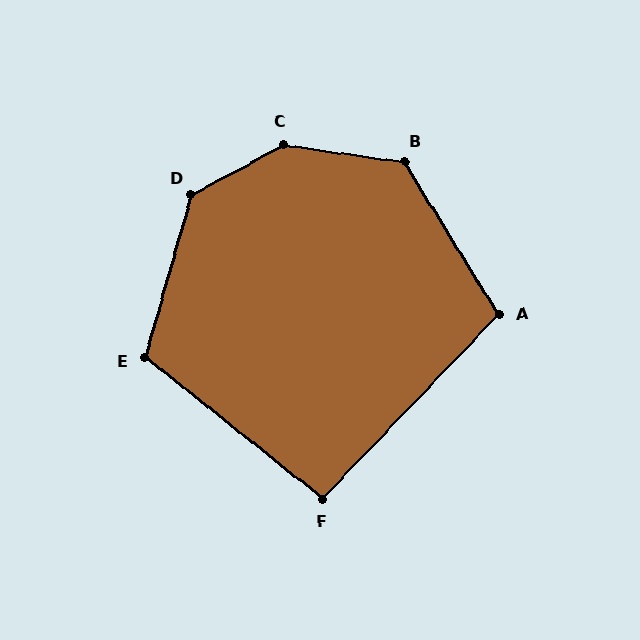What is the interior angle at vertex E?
Approximately 112 degrees (obtuse).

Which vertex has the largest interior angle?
C, at approximately 143 degrees.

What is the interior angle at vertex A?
Approximately 105 degrees (obtuse).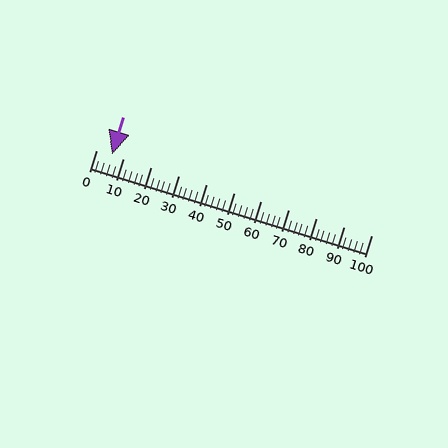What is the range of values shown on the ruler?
The ruler shows values from 0 to 100.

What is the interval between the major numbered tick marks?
The major tick marks are spaced 10 units apart.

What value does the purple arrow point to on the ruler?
The purple arrow points to approximately 6.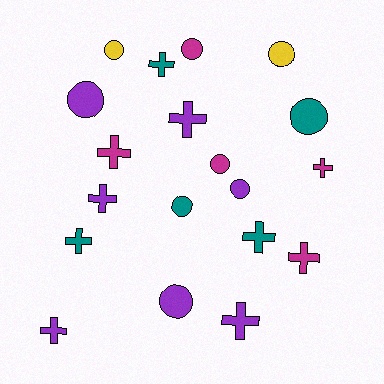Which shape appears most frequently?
Cross, with 10 objects.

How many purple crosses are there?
There are 4 purple crosses.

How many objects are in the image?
There are 19 objects.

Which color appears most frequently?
Purple, with 7 objects.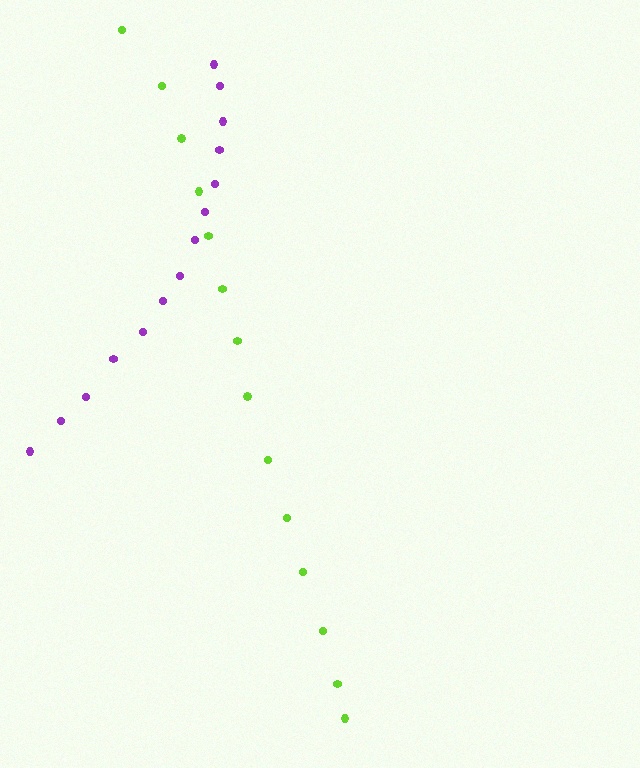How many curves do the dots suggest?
There are 2 distinct paths.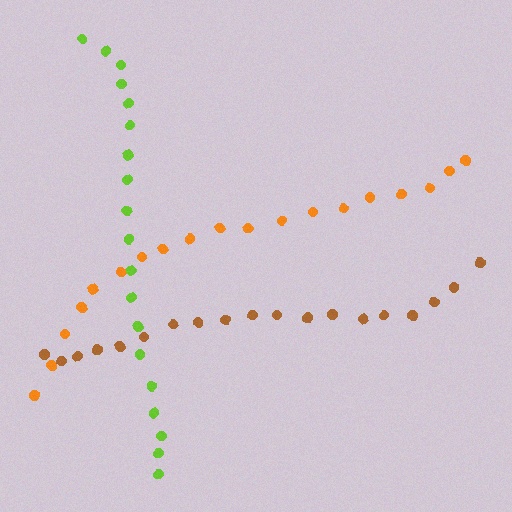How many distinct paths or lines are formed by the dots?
There are 3 distinct paths.